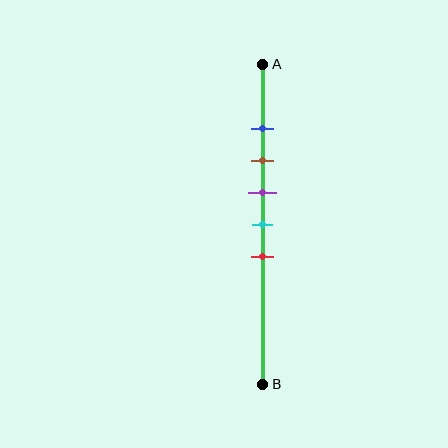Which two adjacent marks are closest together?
The blue and brown marks are the closest adjacent pair.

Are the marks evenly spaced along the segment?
Yes, the marks are approximately evenly spaced.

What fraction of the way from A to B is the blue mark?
The blue mark is approximately 20% (0.2) of the way from A to B.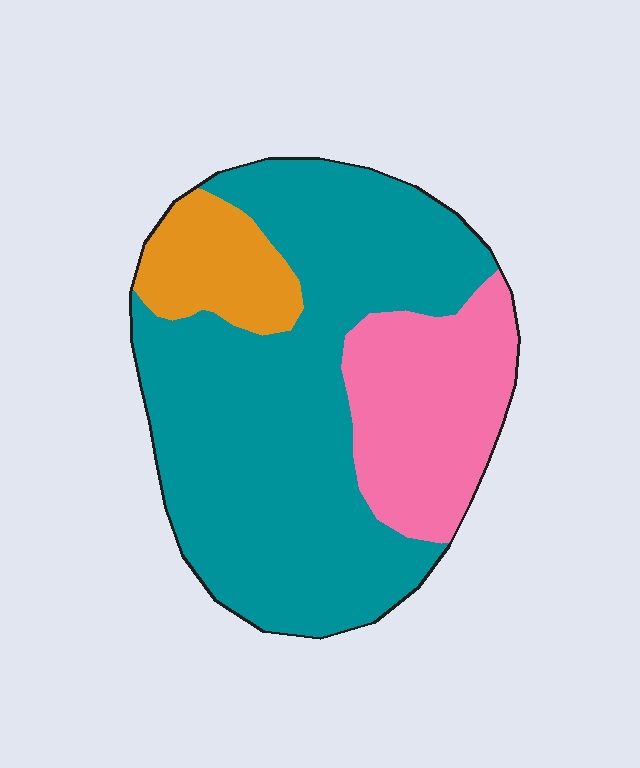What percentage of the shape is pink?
Pink covers about 25% of the shape.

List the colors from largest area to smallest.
From largest to smallest: teal, pink, orange.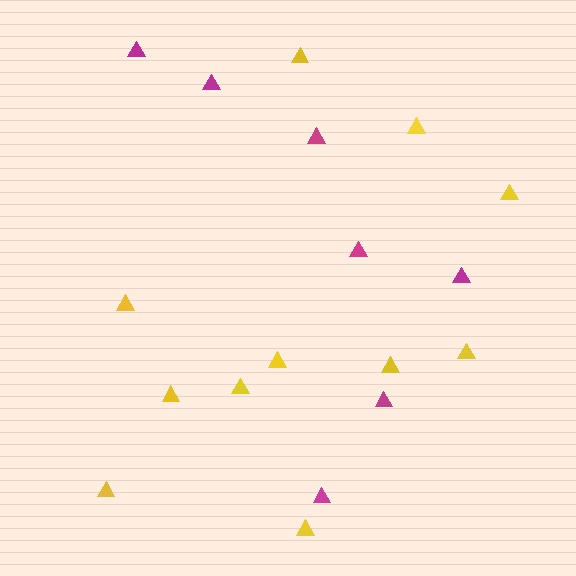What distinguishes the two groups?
There are 2 groups: one group of yellow triangles (11) and one group of magenta triangles (7).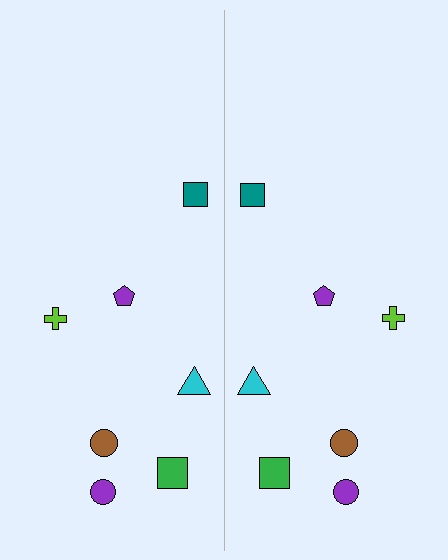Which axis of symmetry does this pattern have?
The pattern has a vertical axis of symmetry running through the center of the image.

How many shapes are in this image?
There are 14 shapes in this image.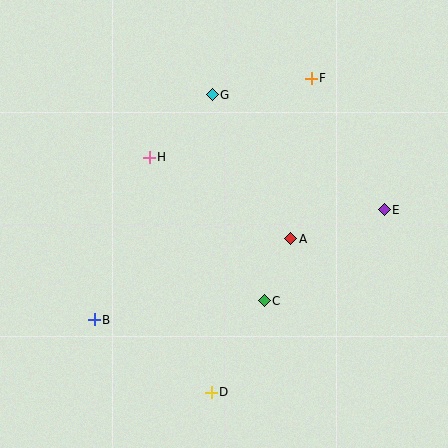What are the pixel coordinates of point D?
Point D is at (211, 392).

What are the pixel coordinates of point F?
Point F is at (311, 78).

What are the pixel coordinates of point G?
Point G is at (212, 95).